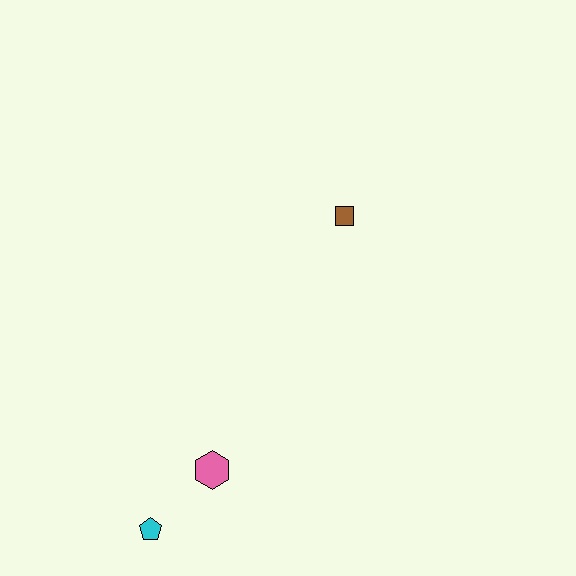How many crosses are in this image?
There are no crosses.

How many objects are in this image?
There are 3 objects.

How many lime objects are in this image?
There are no lime objects.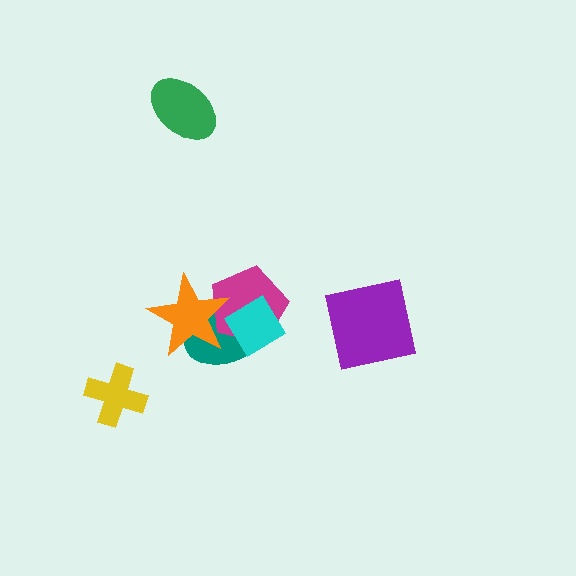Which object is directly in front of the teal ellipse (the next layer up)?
The magenta pentagon is directly in front of the teal ellipse.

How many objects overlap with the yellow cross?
0 objects overlap with the yellow cross.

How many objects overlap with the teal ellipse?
3 objects overlap with the teal ellipse.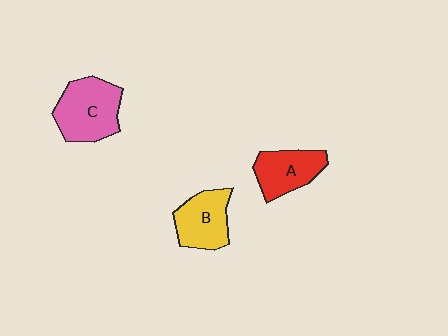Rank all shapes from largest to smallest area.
From largest to smallest: C (pink), B (yellow), A (red).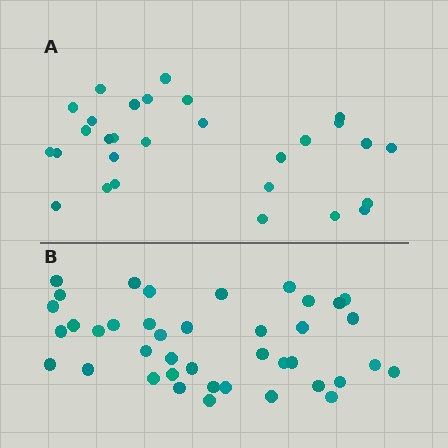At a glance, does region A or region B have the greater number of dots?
Region B (the bottom region) has more dots.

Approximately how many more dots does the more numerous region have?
Region B has roughly 12 or so more dots than region A.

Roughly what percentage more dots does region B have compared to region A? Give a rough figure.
About 40% more.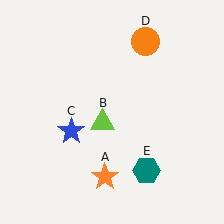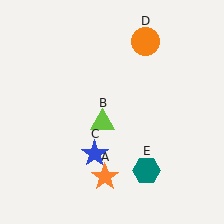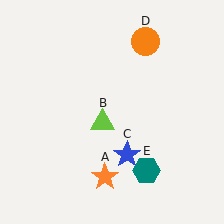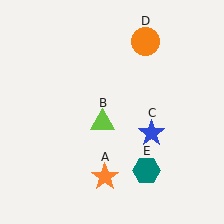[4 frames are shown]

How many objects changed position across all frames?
1 object changed position: blue star (object C).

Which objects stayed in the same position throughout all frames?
Orange star (object A) and lime triangle (object B) and orange circle (object D) and teal hexagon (object E) remained stationary.